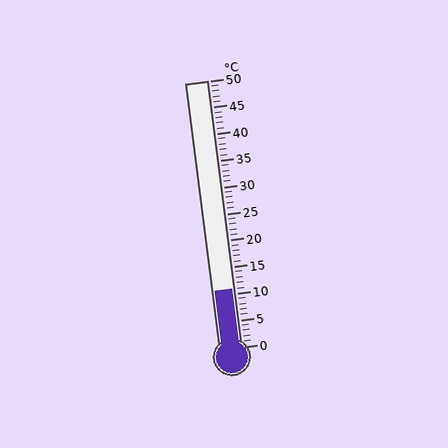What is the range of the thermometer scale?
The thermometer scale ranges from 0°C to 50°C.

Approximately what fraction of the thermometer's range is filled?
The thermometer is filled to approximately 20% of its range.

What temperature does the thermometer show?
The thermometer shows approximately 11°C.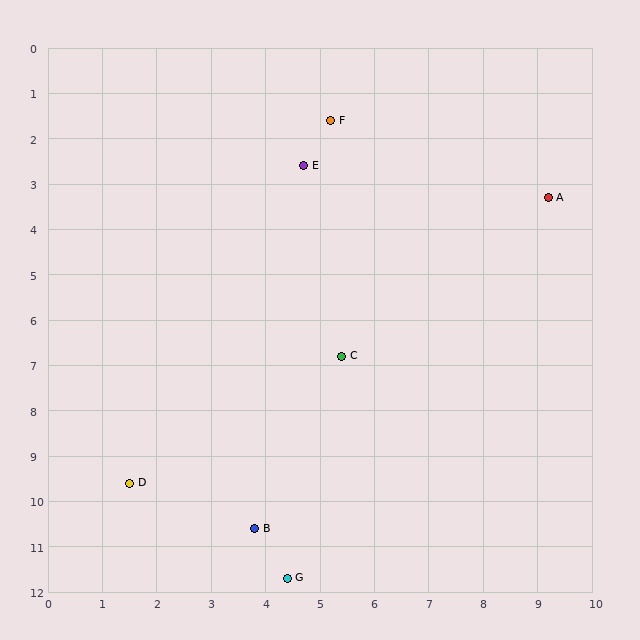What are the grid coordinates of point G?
Point G is at approximately (4.4, 11.7).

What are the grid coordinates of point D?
Point D is at approximately (1.5, 9.6).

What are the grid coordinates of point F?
Point F is at approximately (5.2, 1.6).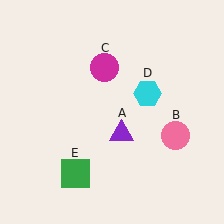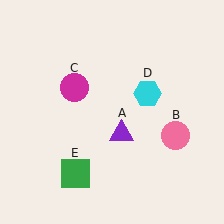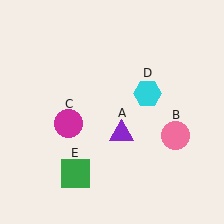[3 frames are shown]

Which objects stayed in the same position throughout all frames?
Purple triangle (object A) and pink circle (object B) and cyan hexagon (object D) and green square (object E) remained stationary.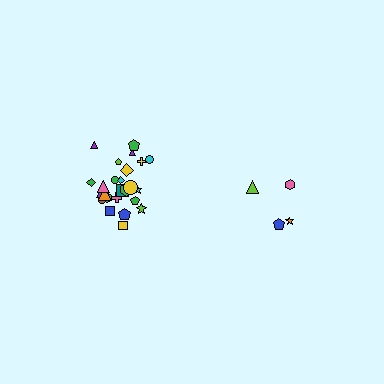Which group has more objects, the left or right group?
The left group.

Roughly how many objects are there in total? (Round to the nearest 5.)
Roughly 30 objects in total.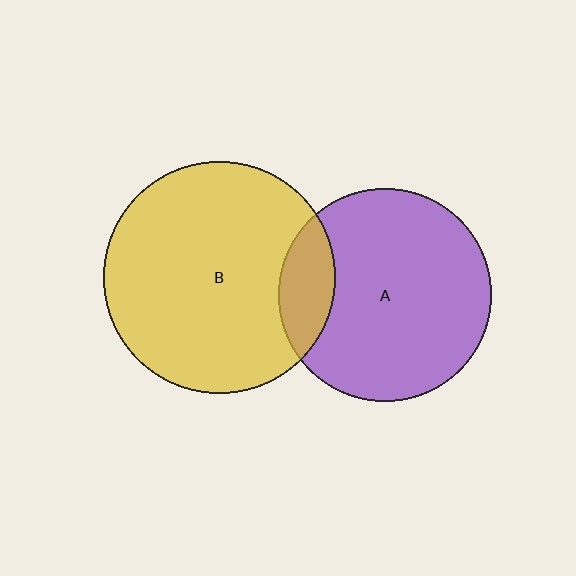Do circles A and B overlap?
Yes.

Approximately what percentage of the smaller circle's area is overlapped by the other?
Approximately 15%.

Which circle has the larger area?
Circle B (yellow).